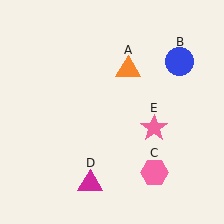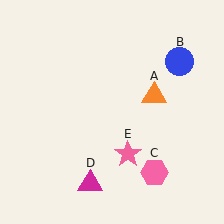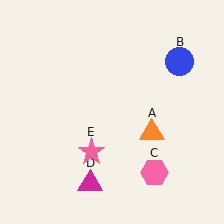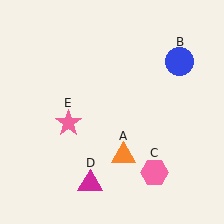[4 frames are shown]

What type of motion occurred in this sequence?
The orange triangle (object A), pink star (object E) rotated clockwise around the center of the scene.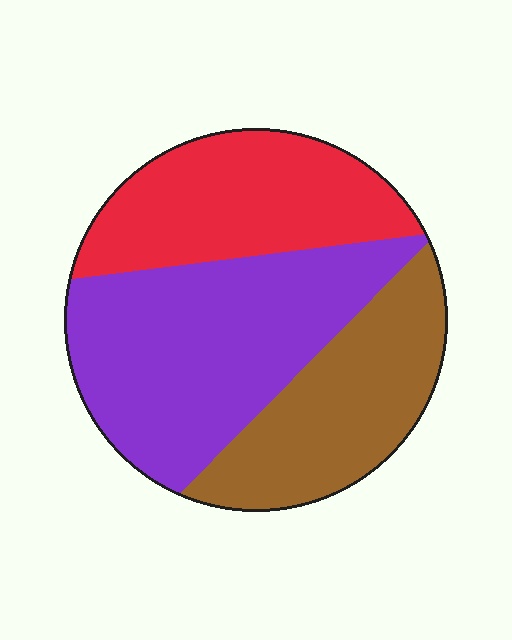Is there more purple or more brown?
Purple.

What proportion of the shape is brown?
Brown takes up between a sixth and a third of the shape.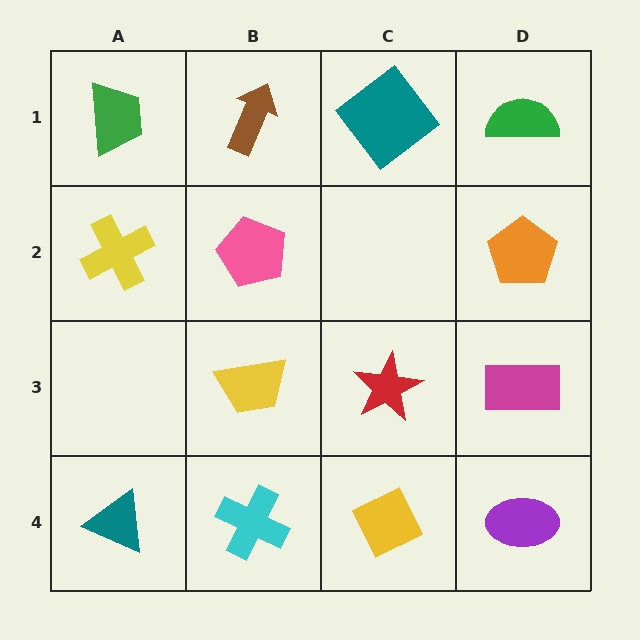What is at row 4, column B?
A cyan cross.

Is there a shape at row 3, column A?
No, that cell is empty.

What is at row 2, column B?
A pink pentagon.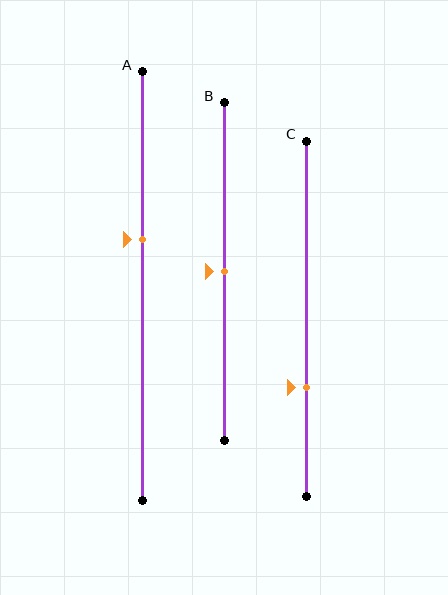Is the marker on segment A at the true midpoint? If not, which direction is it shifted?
No, the marker on segment A is shifted upward by about 11% of the segment length.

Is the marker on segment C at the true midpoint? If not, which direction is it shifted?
No, the marker on segment C is shifted downward by about 19% of the segment length.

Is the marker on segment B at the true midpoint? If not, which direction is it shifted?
Yes, the marker on segment B is at the true midpoint.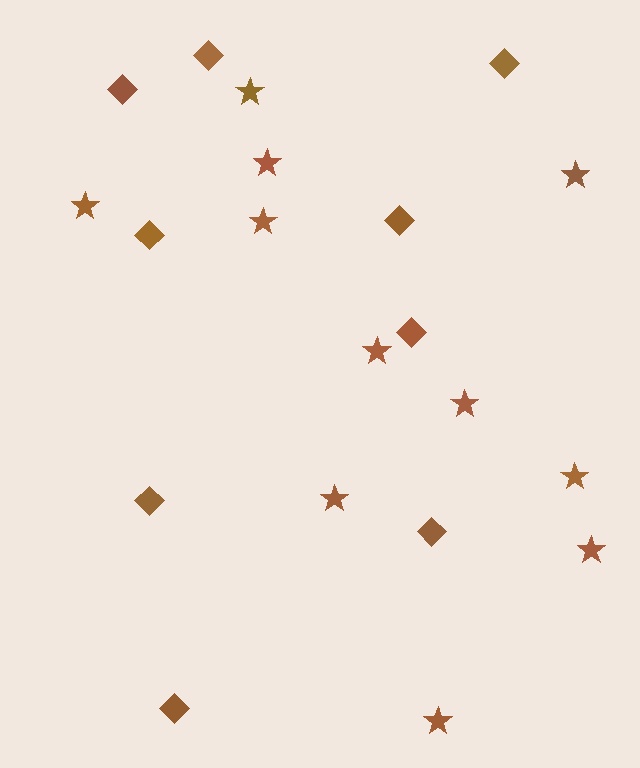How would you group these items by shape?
There are 2 groups: one group of stars (11) and one group of diamonds (9).